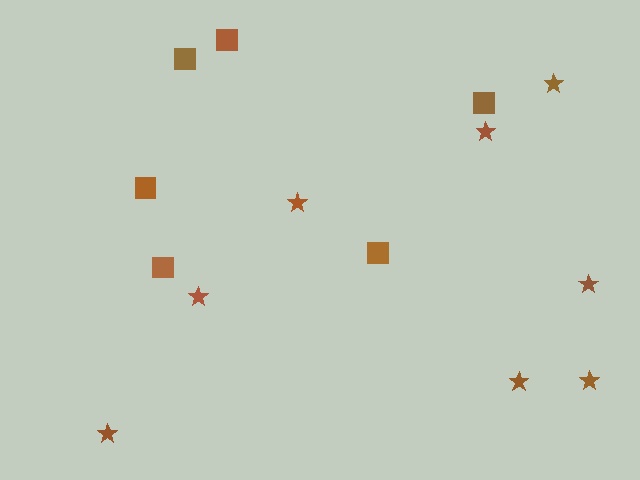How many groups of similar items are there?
There are 2 groups: one group of squares (6) and one group of stars (8).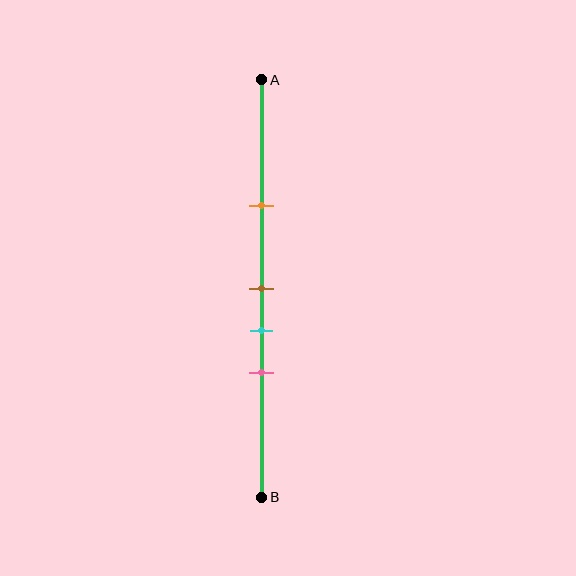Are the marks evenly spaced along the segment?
No, the marks are not evenly spaced.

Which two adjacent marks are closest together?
The brown and cyan marks are the closest adjacent pair.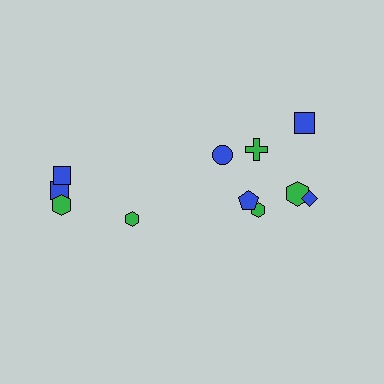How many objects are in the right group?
There are 7 objects.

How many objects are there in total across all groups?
There are 11 objects.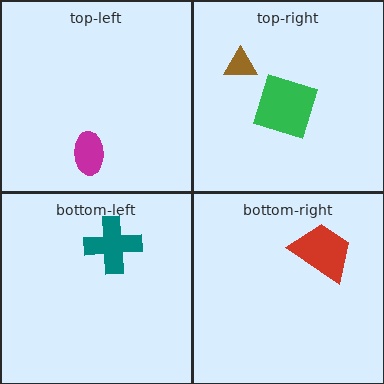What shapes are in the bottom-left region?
The teal cross.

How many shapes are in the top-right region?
2.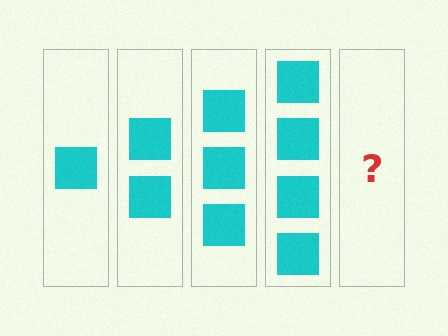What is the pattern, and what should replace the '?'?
The pattern is that each step adds one more square. The '?' should be 5 squares.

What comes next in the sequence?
The next element should be 5 squares.